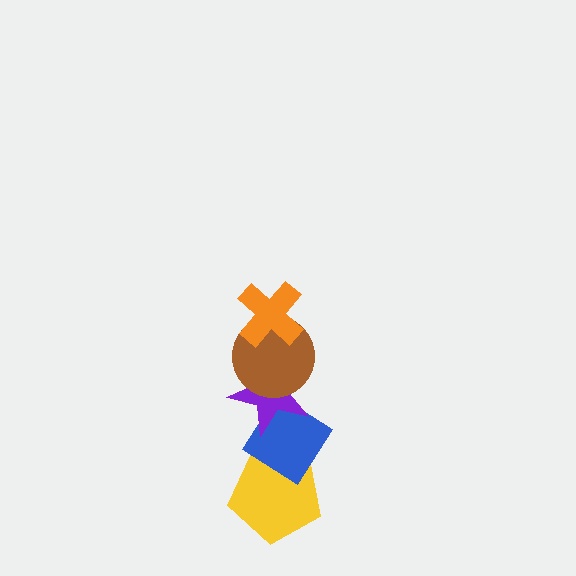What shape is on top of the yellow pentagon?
The blue diamond is on top of the yellow pentagon.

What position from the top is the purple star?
The purple star is 3rd from the top.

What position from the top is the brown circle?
The brown circle is 2nd from the top.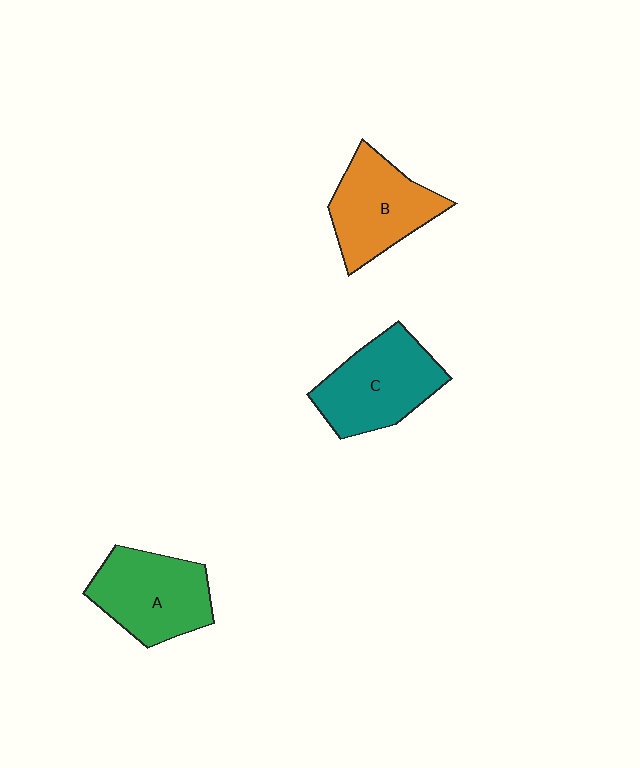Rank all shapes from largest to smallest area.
From largest to smallest: C (teal), A (green), B (orange).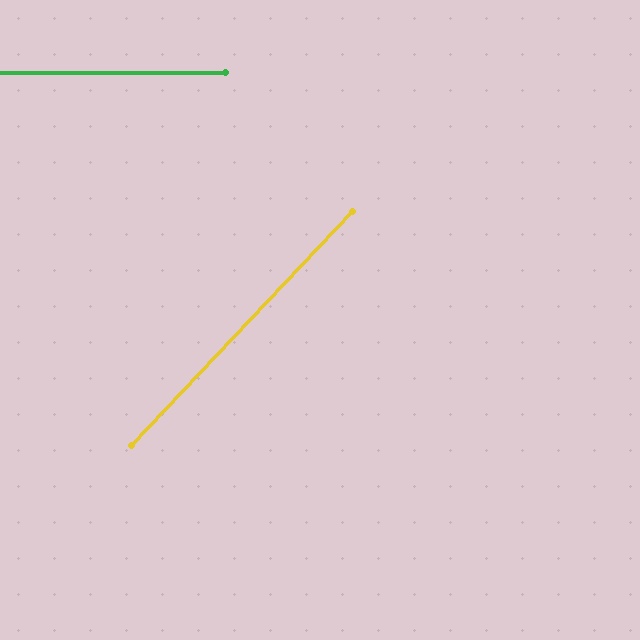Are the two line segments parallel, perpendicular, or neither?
Neither parallel nor perpendicular — they differ by about 47°.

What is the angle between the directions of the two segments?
Approximately 47 degrees.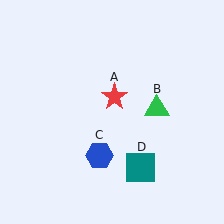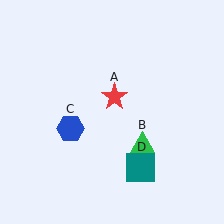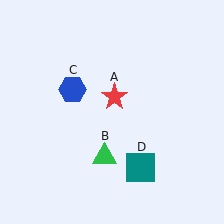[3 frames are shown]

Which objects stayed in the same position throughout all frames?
Red star (object A) and teal square (object D) remained stationary.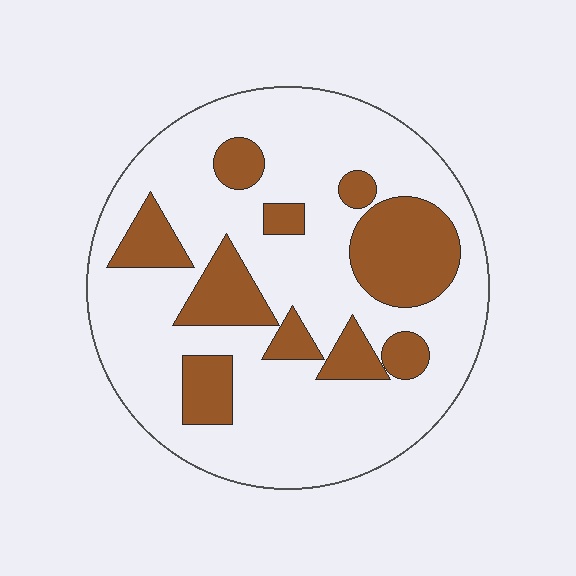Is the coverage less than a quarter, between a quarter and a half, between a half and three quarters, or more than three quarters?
Between a quarter and a half.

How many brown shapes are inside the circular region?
10.